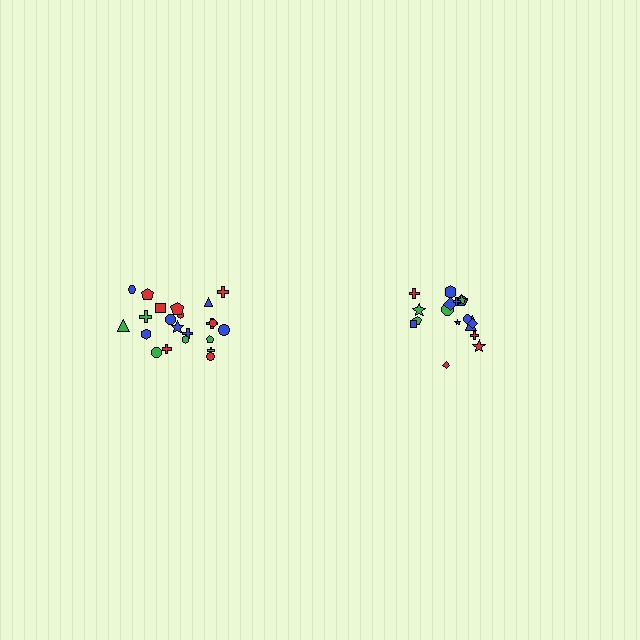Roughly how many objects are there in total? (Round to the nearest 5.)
Roughly 40 objects in total.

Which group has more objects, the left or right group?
The left group.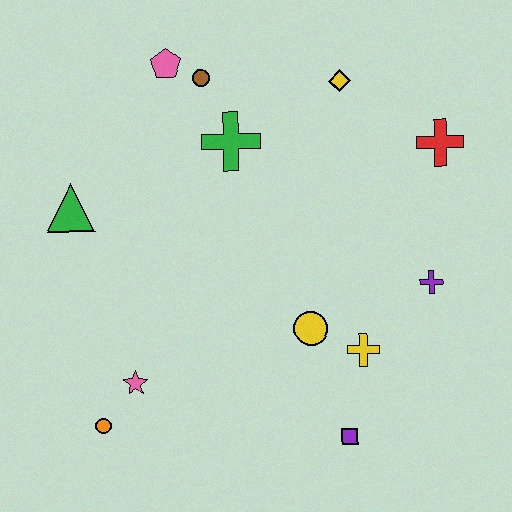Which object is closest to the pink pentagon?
The brown circle is closest to the pink pentagon.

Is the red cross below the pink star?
No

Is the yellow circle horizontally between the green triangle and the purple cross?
Yes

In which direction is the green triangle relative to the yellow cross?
The green triangle is to the left of the yellow cross.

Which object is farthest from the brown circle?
The purple square is farthest from the brown circle.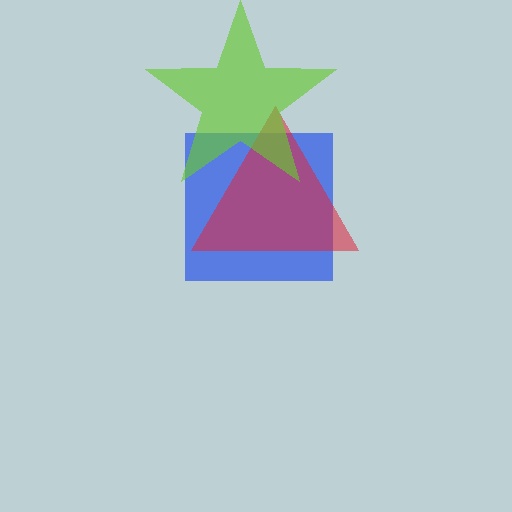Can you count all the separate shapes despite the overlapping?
Yes, there are 3 separate shapes.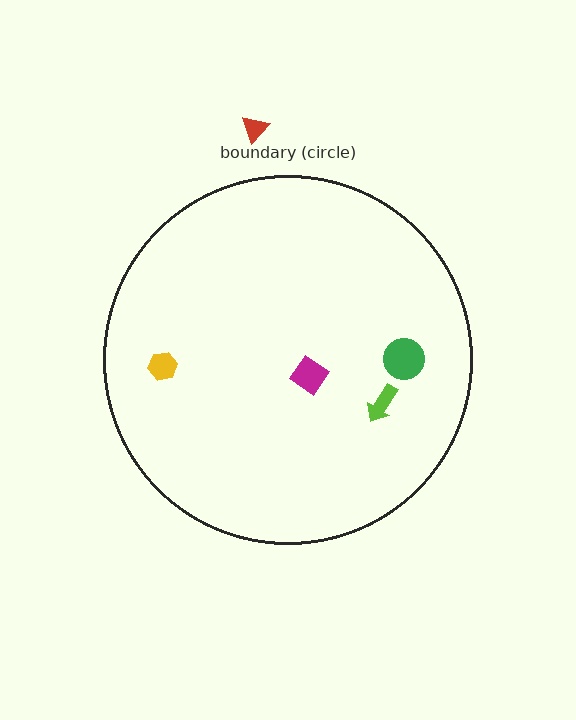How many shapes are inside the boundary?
4 inside, 1 outside.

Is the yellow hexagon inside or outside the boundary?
Inside.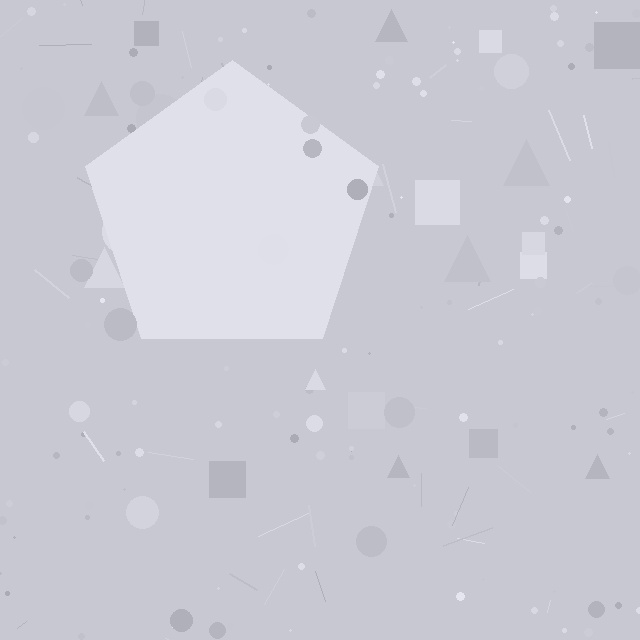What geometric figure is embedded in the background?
A pentagon is embedded in the background.